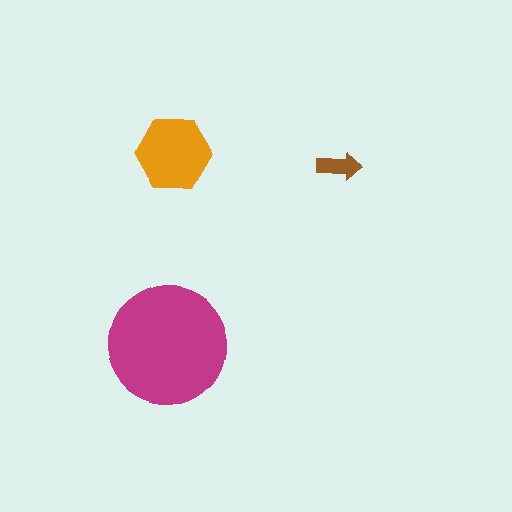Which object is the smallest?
The brown arrow.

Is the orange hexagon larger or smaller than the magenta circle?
Smaller.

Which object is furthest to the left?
The magenta circle is leftmost.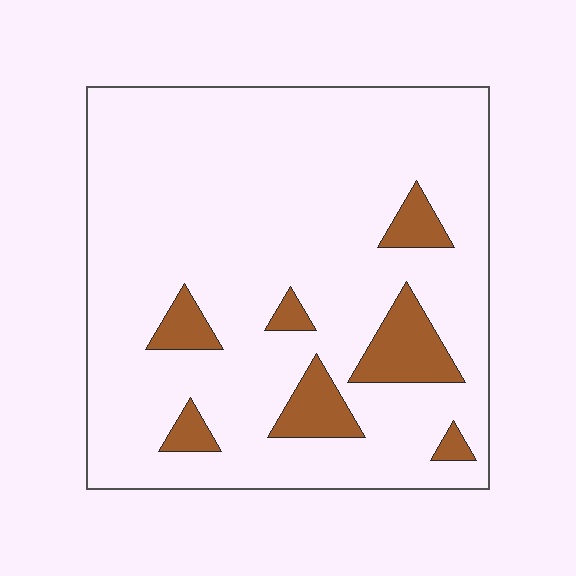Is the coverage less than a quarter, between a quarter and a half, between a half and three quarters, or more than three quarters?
Less than a quarter.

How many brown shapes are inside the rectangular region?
7.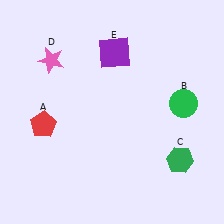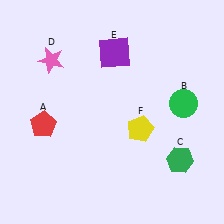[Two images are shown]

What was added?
A yellow pentagon (F) was added in Image 2.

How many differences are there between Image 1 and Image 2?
There is 1 difference between the two images.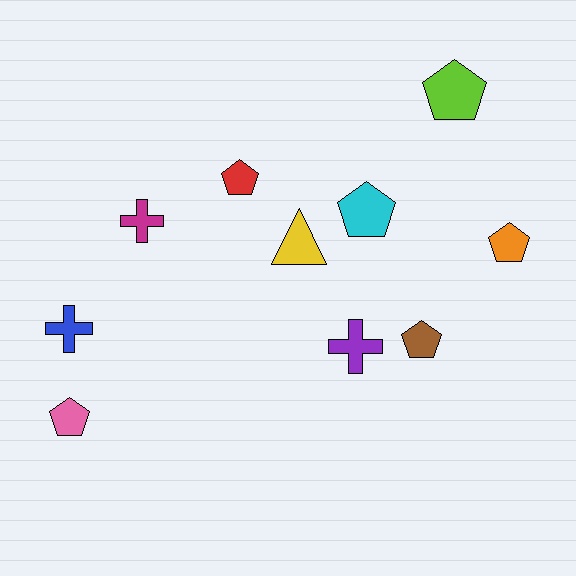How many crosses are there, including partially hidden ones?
There are 3 crosses.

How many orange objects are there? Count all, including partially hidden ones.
There is 1 orange object.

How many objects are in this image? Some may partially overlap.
There are 10 objects.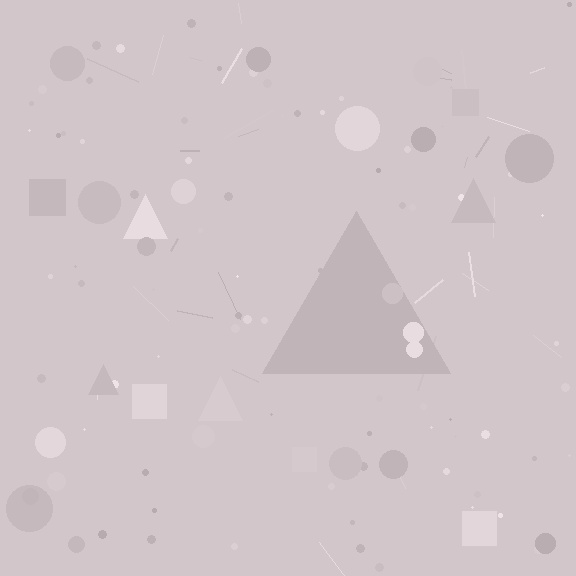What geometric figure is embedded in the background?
A triangle is embedded in the background.